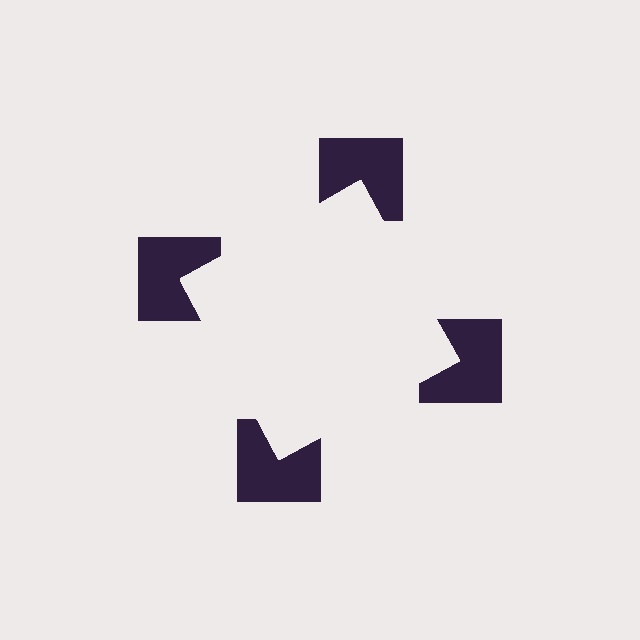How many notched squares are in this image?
There are 4 — one at each vertex of the illusory square.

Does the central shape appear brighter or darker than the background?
It typically appears slightly brighter than the background, even though no actual brightness change is drawn.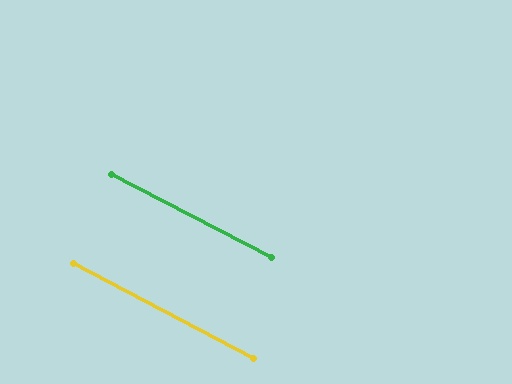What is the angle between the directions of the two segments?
Approximately 1 degree.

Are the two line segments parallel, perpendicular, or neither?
Parallel — their directions differ by only 0.6°.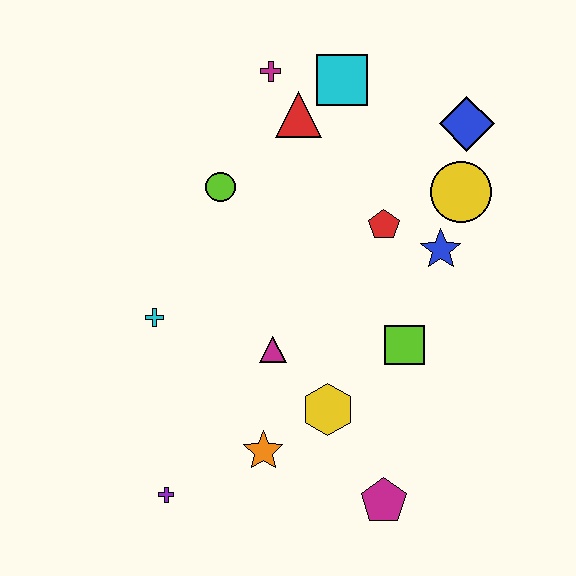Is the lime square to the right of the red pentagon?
Yes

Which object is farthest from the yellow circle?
The purple cross is farthest from the yellow circle.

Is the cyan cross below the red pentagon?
Yes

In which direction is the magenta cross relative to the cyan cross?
The magenta cross is above the cyan cross.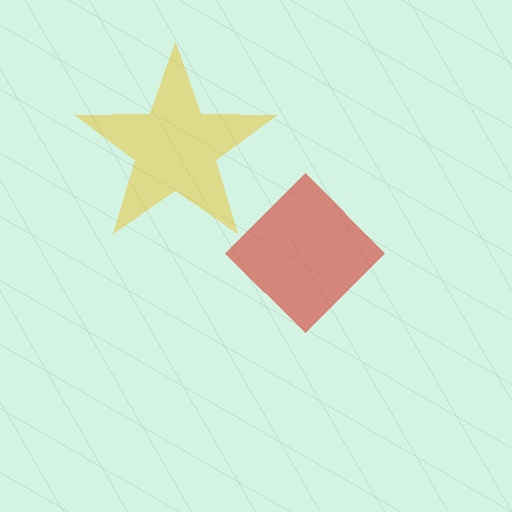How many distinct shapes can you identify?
There are 2 distinct shapes: a yellow star, a red diamond.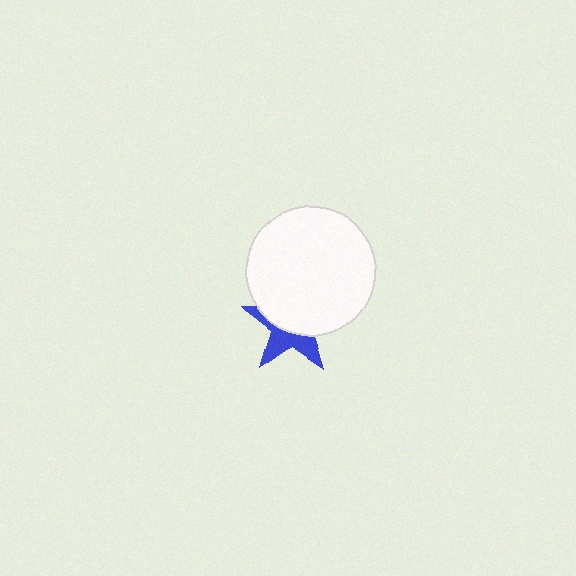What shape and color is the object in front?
The object in front is a white circle.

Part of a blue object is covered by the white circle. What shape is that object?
It is a star.